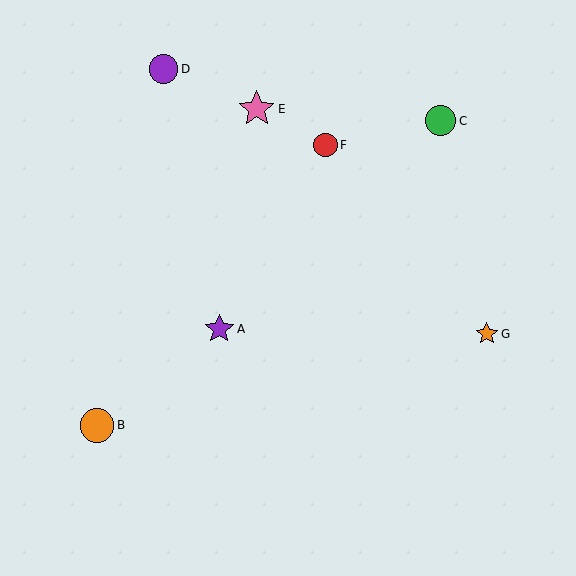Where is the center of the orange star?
The center of the orange star is at (487, 334).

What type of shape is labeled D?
Shape D is a purple circle.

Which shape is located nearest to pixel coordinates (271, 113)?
The pink star (labeled E) at (257, 109) is nearest to that location.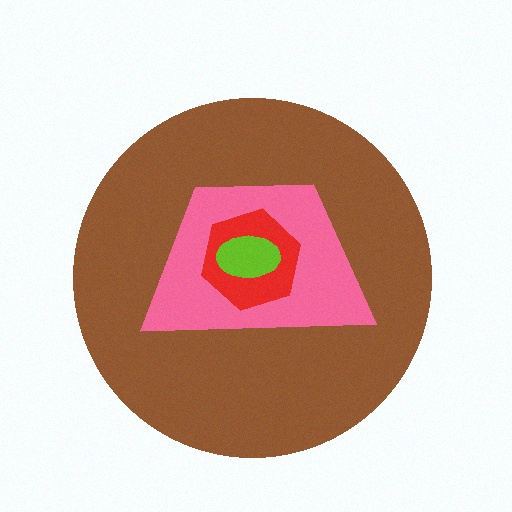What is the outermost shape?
The brown circle.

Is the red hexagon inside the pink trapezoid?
Yes.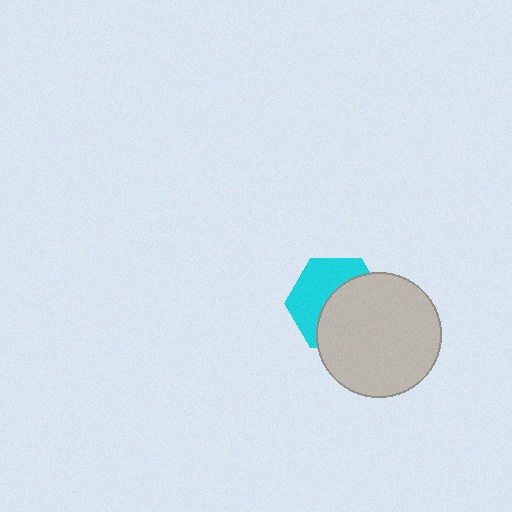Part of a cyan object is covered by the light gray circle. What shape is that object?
It is a hexagon.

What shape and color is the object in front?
The object in front is a light gray circle.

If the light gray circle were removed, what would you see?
You would see the complete cyan hexagon.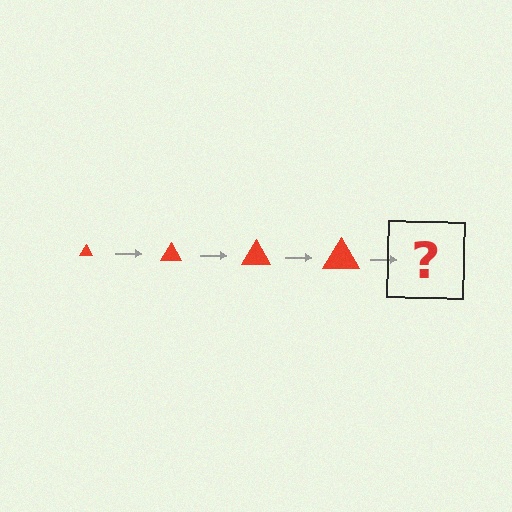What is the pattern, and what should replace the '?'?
The pattern is that the triangle gets progressively larger each step. The '?' should be a red triangle, larger than the previous one.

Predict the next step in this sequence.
The next step is a red triangle, larger than the previous one.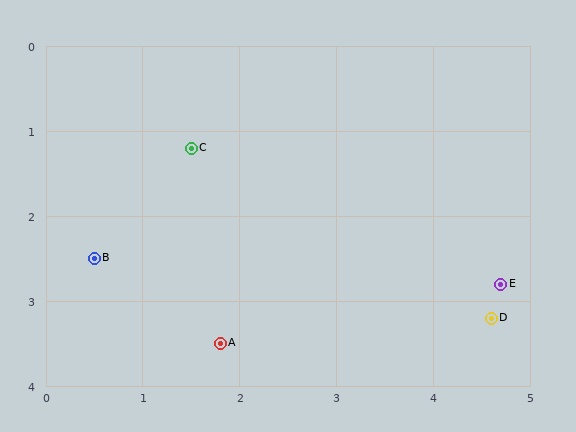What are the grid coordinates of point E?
Point E is at approximately (4.7, 2.8).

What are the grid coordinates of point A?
Point A is at approximately (1.8, 3.5).